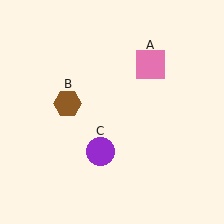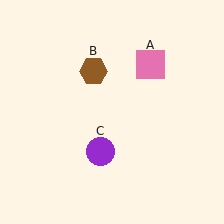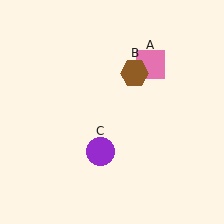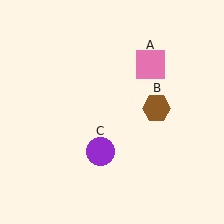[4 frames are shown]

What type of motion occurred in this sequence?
The brown hexagon (object B) rotated clockwise around the center of the scene.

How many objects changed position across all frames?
1 object changed position: brown hexagon (object B).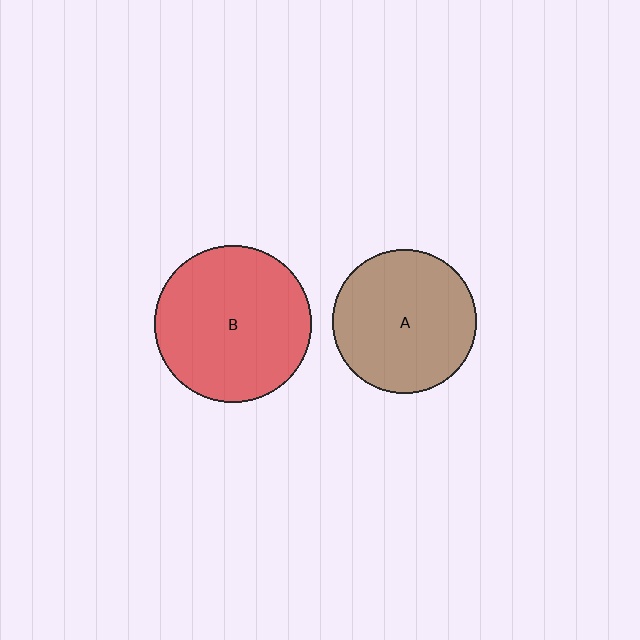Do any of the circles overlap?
No, none of the circles overlap.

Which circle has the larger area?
Circle B (red).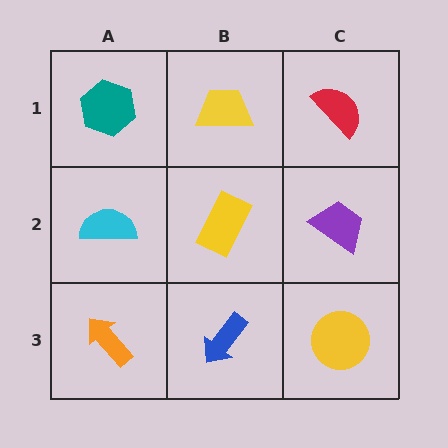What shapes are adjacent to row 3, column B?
A yellow rectangle (row 2, column B), an orange arrow (row 3, column A), a yellow circle (row 3, column C).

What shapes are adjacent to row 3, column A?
A cyan semicircle (row 2, column A), a blue arrow (row 3, column B).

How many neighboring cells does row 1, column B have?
3.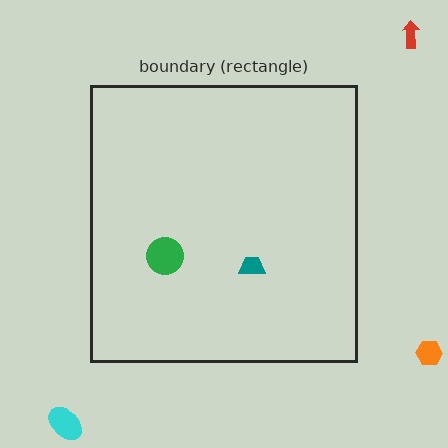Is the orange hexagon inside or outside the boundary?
Outside.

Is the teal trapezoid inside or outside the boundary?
Inside.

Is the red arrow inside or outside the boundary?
Outside.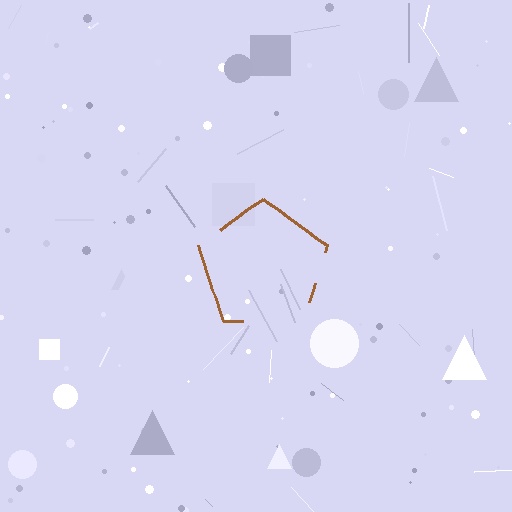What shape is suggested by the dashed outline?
The dashed outline suggests a pentagon.